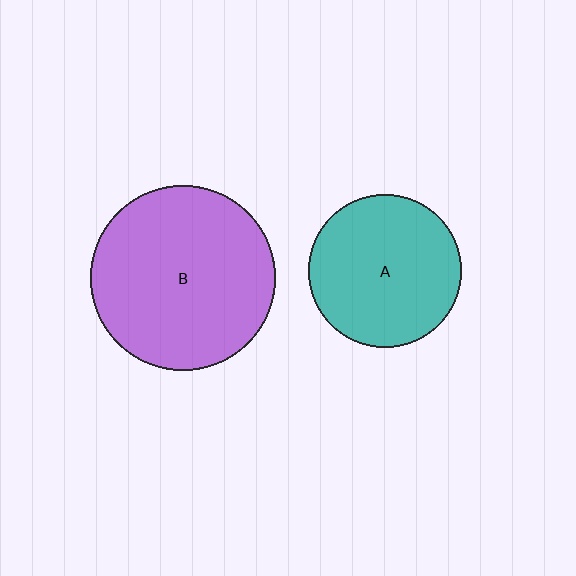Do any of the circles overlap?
No, none of the circles overlap.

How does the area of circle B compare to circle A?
Approximately 1.5 times.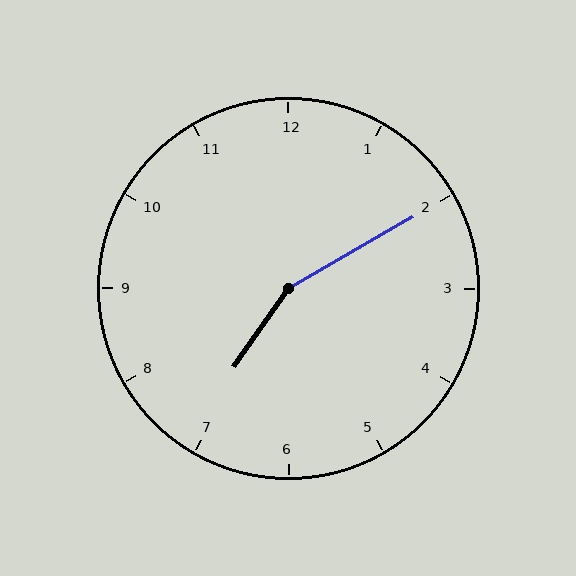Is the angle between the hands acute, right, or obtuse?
It is obtuse.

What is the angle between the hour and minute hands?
Approximately 155 degrees.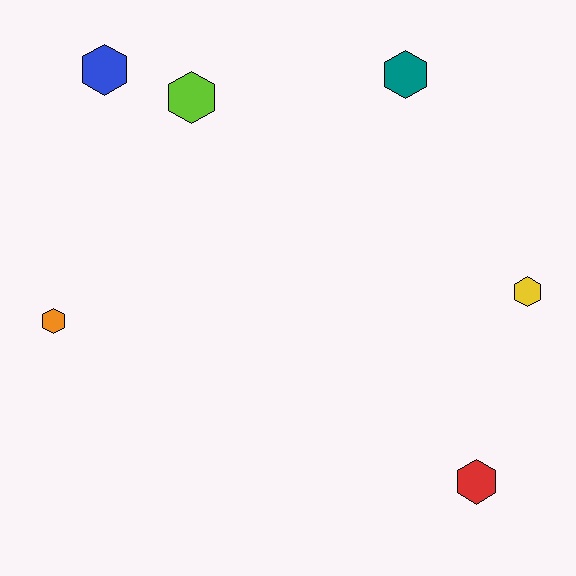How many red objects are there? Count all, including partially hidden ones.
There is 1 red object.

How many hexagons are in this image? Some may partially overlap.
There are 6 hexagons.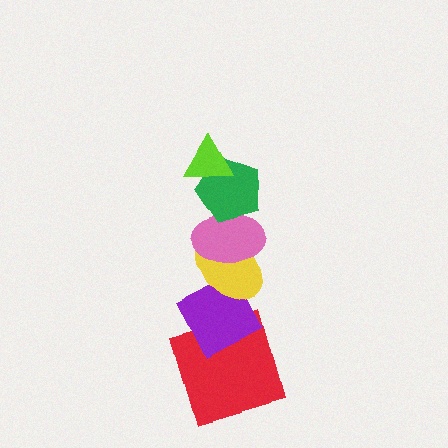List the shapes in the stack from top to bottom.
From top to bottom: the lime triangle, the green pentagon, the pink ellipse, the yellow ellipse, the purple diamond, the red square.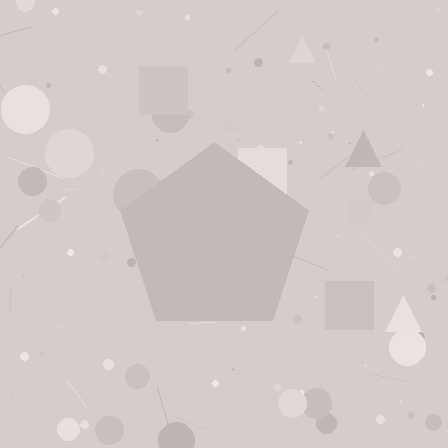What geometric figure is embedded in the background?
A pentagon is embedded in the background.